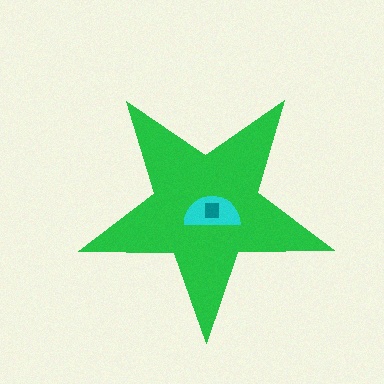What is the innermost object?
The teal square.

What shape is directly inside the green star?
The cyan semicircle.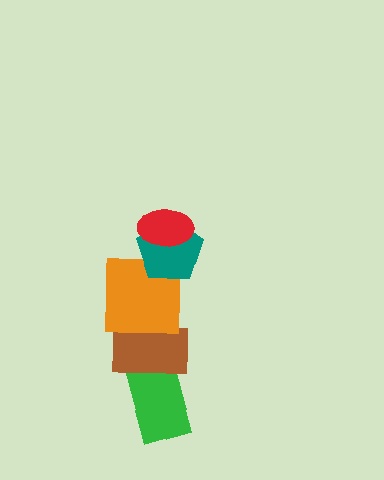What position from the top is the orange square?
The orange square is 3rd from the top.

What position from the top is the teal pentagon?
The teal pentagon is 2nd from the top.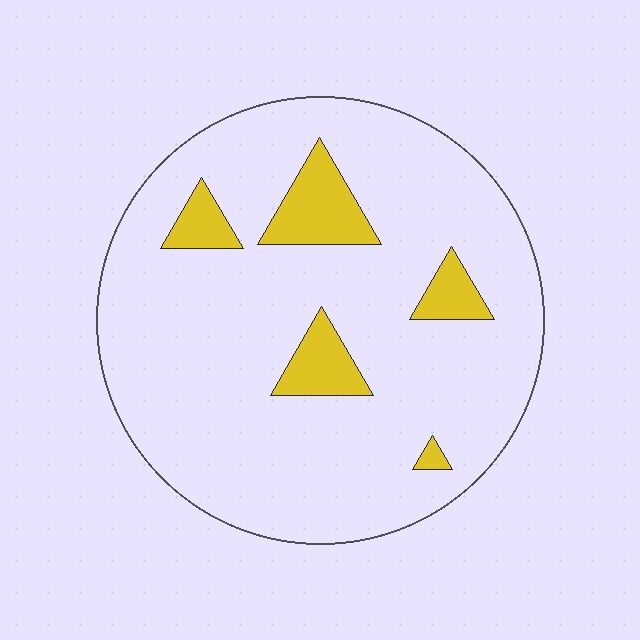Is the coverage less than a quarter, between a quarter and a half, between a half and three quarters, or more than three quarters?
Less than a quarter.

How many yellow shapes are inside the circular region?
5.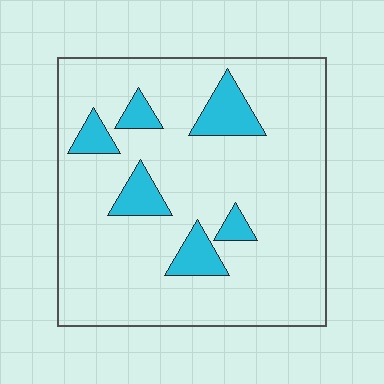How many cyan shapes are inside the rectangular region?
6.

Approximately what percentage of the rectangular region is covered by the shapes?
Approximately 15%.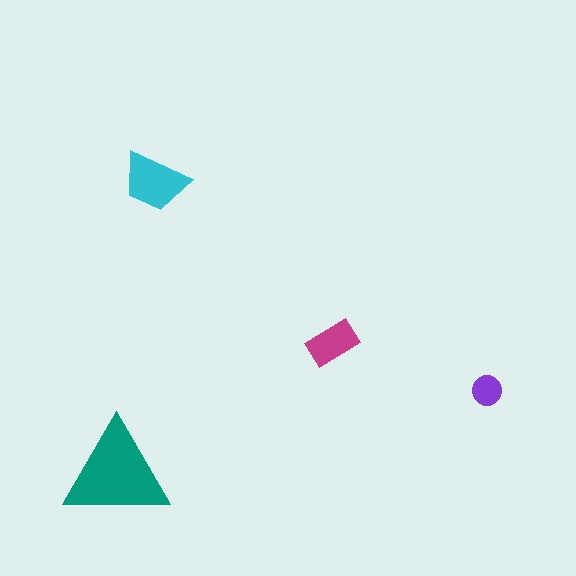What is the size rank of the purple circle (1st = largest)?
4th.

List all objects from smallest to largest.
The purple circle, the magenta rectangle, the cyan trapezoid, the teal triangle.